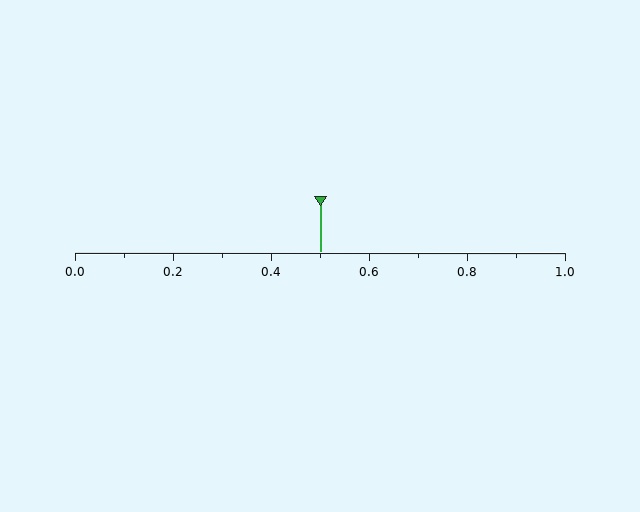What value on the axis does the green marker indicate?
The marker indicates approximately 0.5.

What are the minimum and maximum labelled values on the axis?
The axis runs from 0.0 to 1.0.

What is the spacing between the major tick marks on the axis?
The major ticks are spaced 0.2 apart.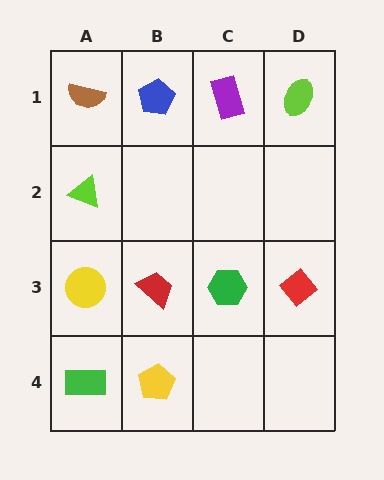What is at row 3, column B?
A red trapezoid.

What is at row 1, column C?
A purple rectangle.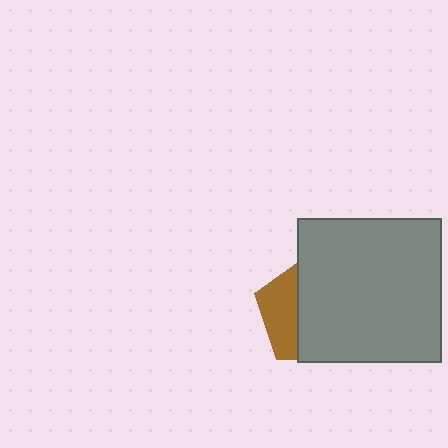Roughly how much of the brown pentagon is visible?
A small part of it is visible (roughly 33%).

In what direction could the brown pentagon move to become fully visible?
The brown pentagon could move left. That would shift it out from behind the gray square entirely.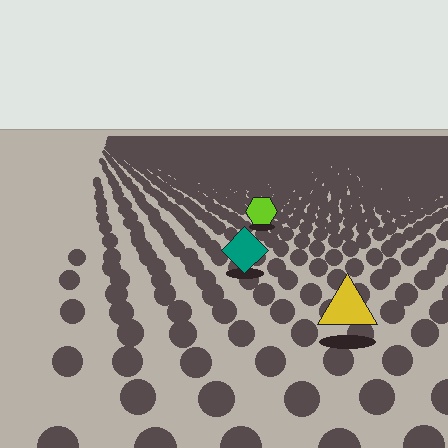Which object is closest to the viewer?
The yellow triangle is closest. The texture marks near it are larger and more spread out.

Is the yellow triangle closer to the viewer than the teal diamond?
Yes. The yellow triangle is closer — you can tell from the texture gradient: the ground texture is coarser near it.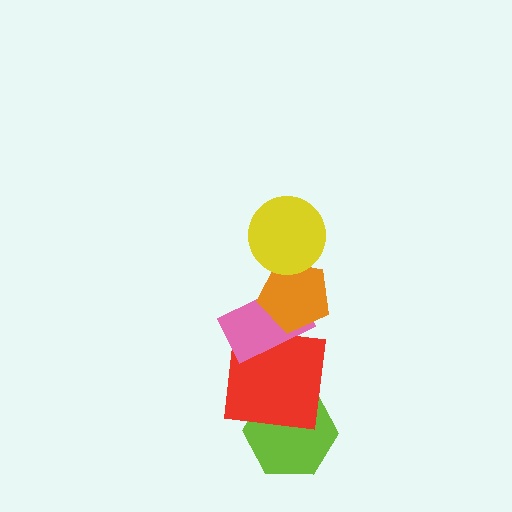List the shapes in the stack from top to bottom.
From top to bottom: the yellow circle, the orange pentagon, the pink rectangle, the red square, the lime hexagon.